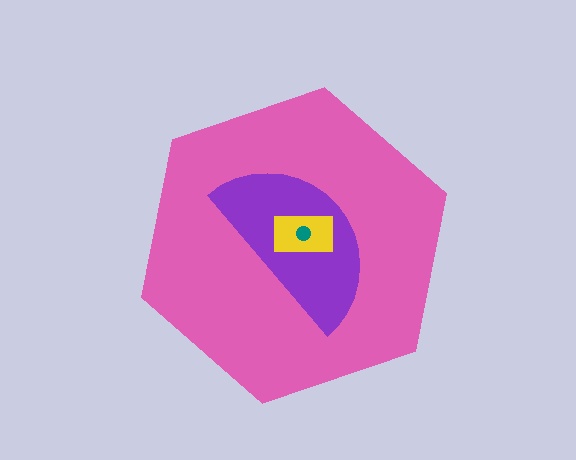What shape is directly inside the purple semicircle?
The yellow rectangle.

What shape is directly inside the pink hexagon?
The purple semicircle.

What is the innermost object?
The teal circle.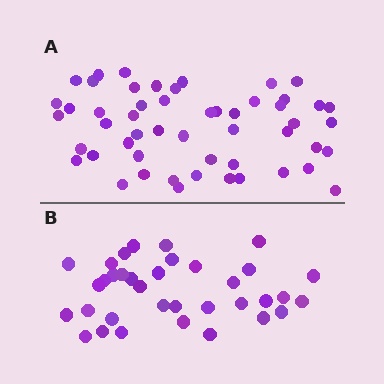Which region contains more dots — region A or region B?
Region A (the top region) has more dots.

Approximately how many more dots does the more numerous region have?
Region A has approximately 15 more dots than region B.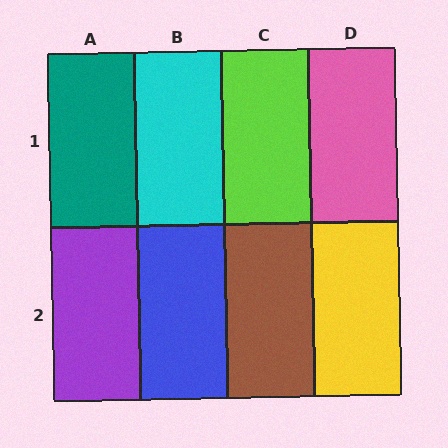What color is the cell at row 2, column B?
Blue.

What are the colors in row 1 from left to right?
Teal, cyan, lime, pink.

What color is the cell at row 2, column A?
Purple.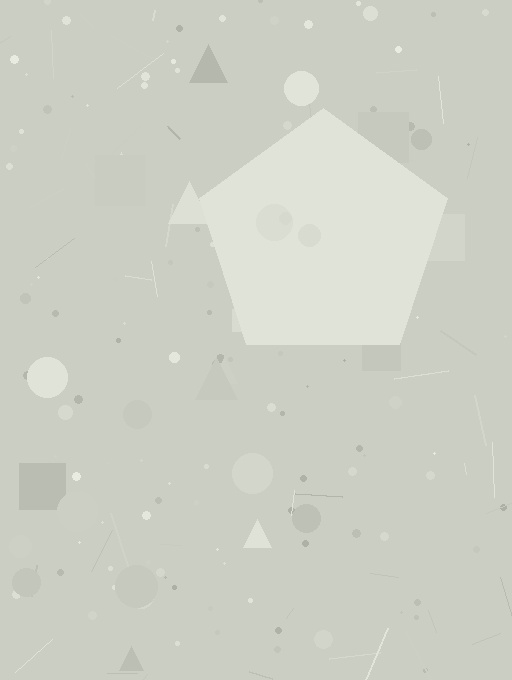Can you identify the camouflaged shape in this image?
The camouflaged shape is a pentagon.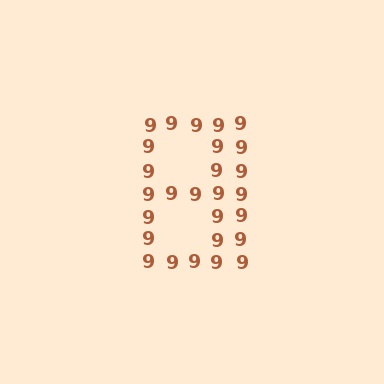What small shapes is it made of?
It is made of small digit 9's.